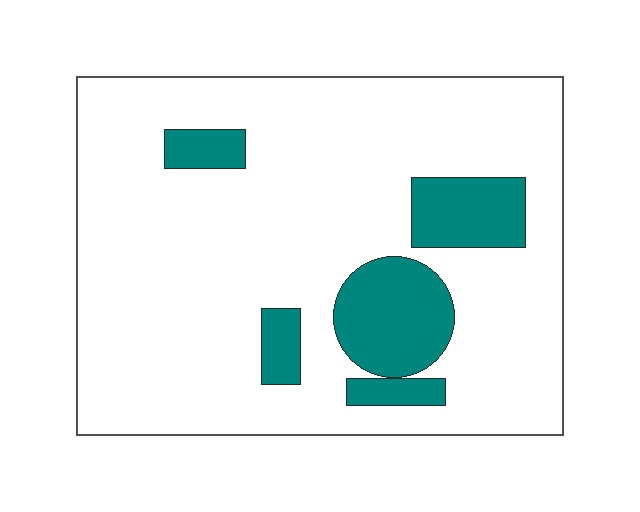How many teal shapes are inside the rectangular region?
5.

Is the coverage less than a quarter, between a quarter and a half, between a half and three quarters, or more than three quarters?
Less than a quarter.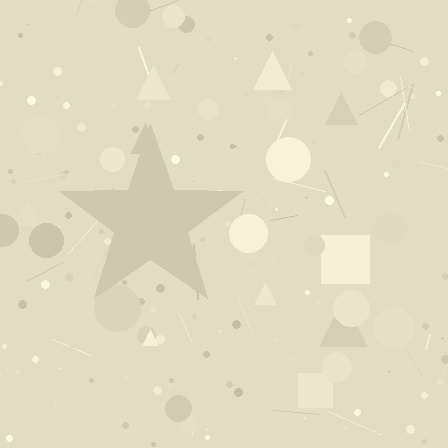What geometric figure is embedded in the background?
A star is embedded in the background.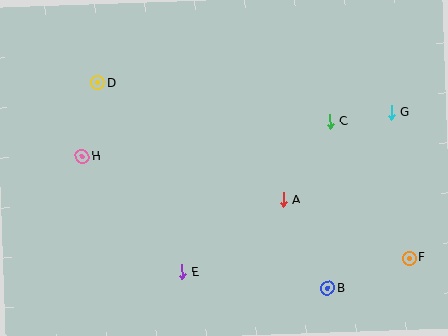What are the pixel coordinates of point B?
Point B is at (328, 288).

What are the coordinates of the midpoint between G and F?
The midpoint between G and F is at (400, 185).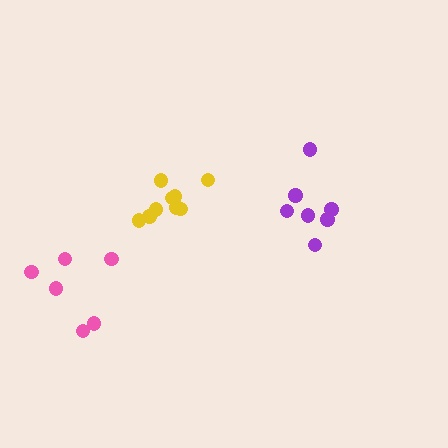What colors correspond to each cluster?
The clusters are colored: purple, pink, yellow.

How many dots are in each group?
Group 1: 7 dots, Group 2: 6 dots, Group 3: 9 dots (22 total).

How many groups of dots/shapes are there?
There are 3 groups.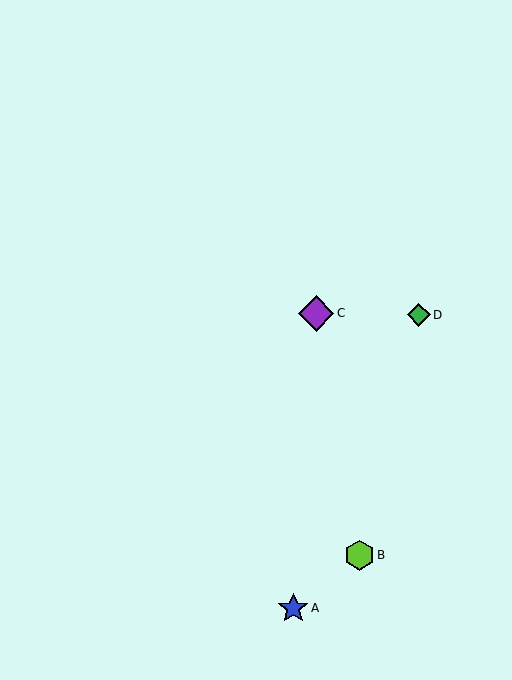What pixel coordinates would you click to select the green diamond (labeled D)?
Click at (419, 315) to select the green diamond D.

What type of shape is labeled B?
Shape B is a lime hexagon.